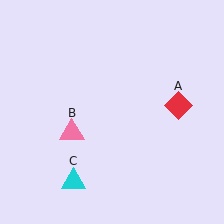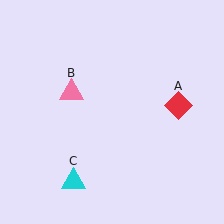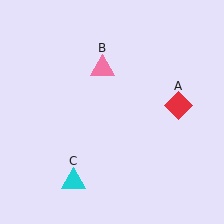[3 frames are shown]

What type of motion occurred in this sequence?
The pink triangle (object B) rotated clockwise around the center of the scene.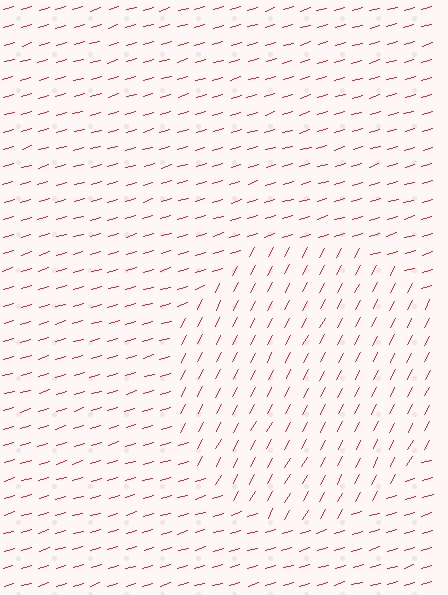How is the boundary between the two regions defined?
The boundary is defined purely by a change in line orientation (approximately 45 degrees difference). All lines are the same color and thickness.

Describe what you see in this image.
The image is filled with small red line segments. A circle region in the image has lines oriented differently from the surrounding lines, creating a visible texture boundary.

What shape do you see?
I see a circle.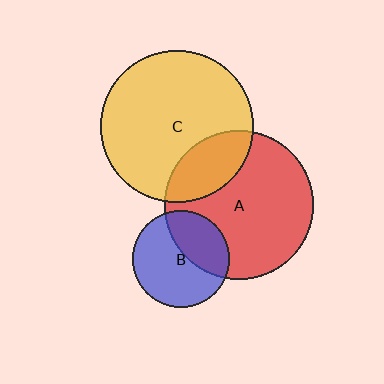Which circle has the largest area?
Circle C (yellow).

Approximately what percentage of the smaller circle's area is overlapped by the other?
Approximately 35%.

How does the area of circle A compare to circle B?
Approximately 2.3 times.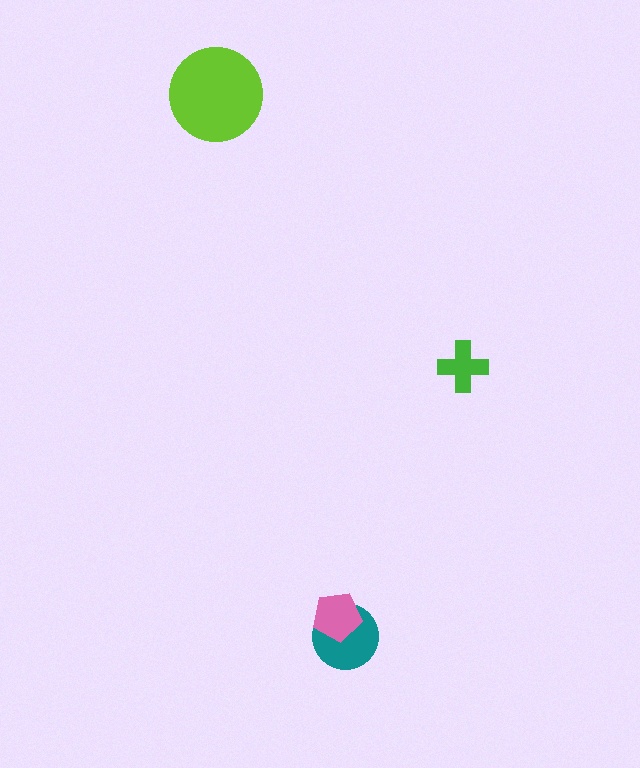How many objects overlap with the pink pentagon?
1 object overlaps with the pink pentagon.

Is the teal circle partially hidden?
Yes, it is partially covered by another shape.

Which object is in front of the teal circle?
The pink pentagon is in front of the teal circle.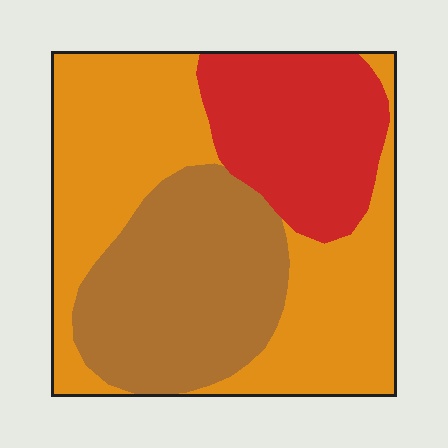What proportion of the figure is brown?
Brown covers roughly 30% of the figure.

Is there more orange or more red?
Orange.